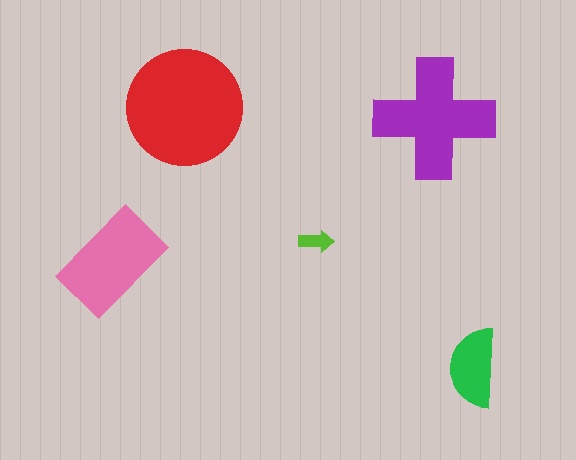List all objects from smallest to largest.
The lime arrow, the green semicircle, the pink rectangle, the purple cross, the red circle.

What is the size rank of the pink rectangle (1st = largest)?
3rd.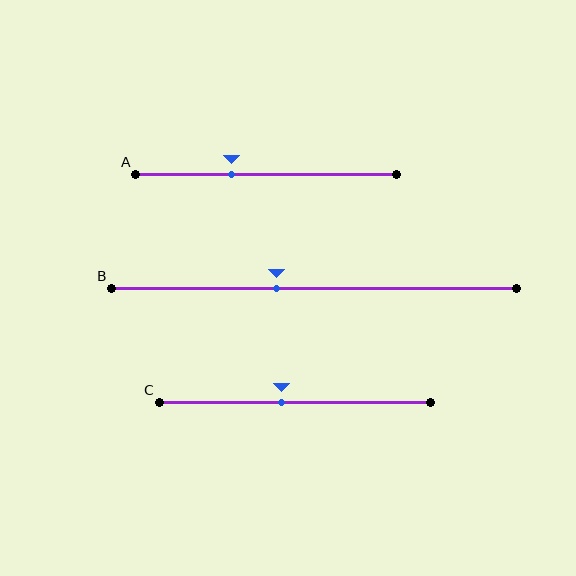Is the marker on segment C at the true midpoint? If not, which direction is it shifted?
No, the marker on segment C is shifted to the left by about 5% of the segment length.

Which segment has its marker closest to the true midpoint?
Segment C has its marker closest to the true midpoint.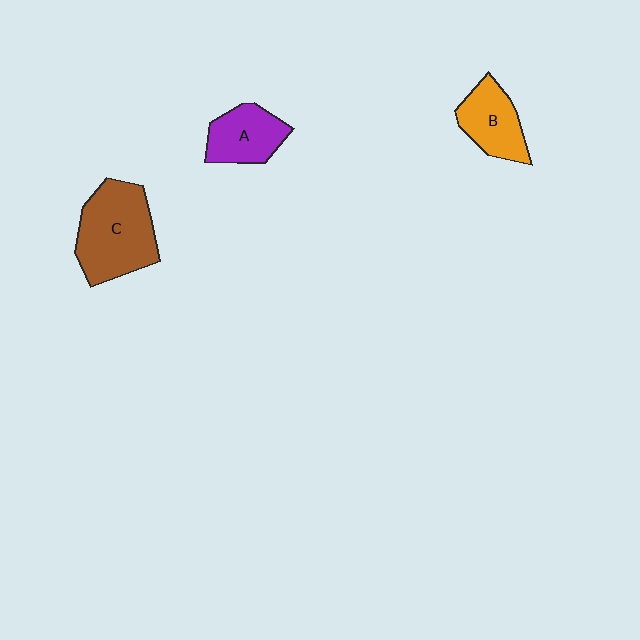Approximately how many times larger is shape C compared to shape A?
Approximately 1.7 times.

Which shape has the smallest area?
Shape A (purple).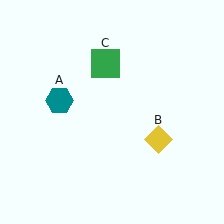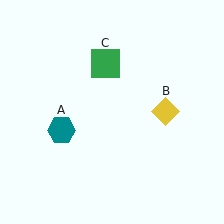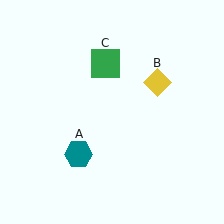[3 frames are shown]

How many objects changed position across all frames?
2 objects changed position: teal hexagon (object A), yellow diamond (object B).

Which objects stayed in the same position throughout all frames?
Green square (object C) remained stationary.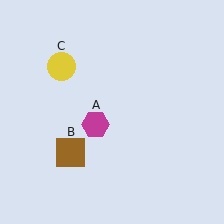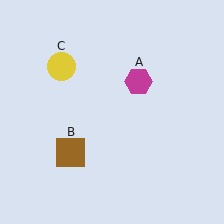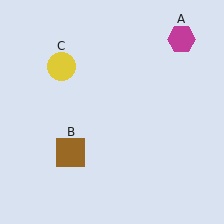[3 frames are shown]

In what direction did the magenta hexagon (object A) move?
The magenta hexagon (object A) moved up and to the right.